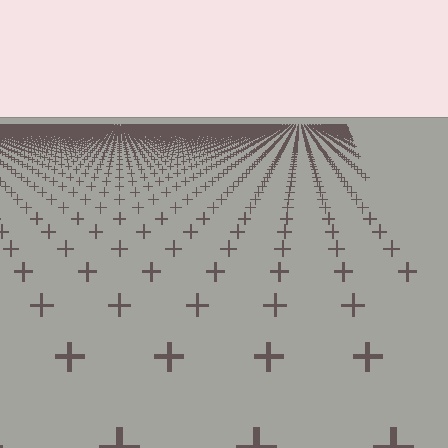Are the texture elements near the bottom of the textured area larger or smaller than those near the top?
Larger. Near the bottom, elements are closer to the viewer and appear at a bigger on-screen size.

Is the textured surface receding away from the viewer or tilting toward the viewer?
The surface is receding away from the viewer. Texture elements get smaller and denser toward the top.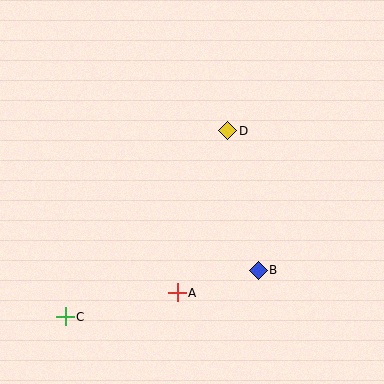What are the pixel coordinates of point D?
Point D is at (228, 131).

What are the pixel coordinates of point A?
Point A is at (177, 293).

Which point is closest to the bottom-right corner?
Point B is closest to the bottom-right corner.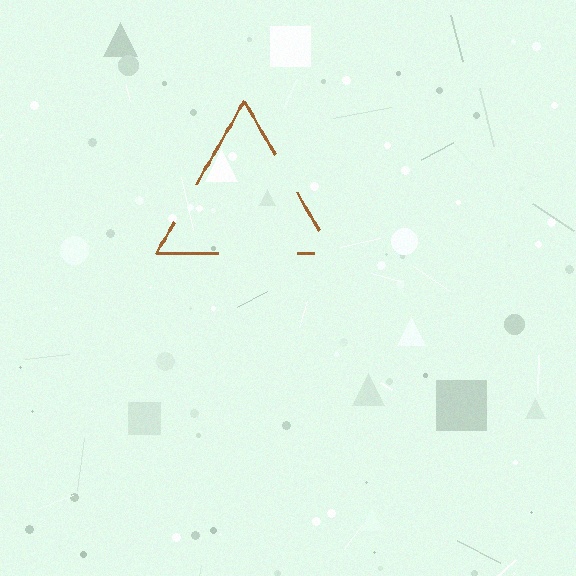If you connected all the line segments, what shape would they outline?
They would outline a triangle.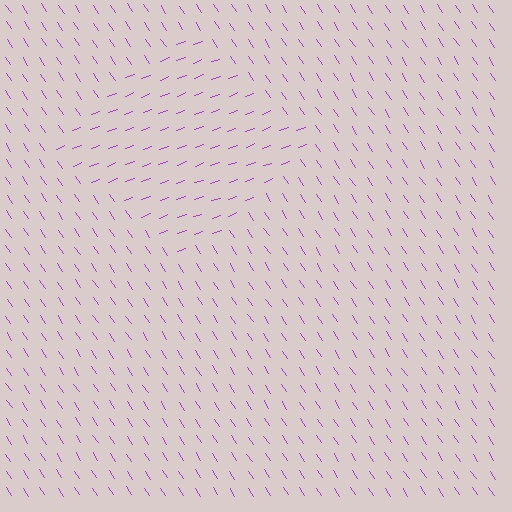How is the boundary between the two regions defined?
The boundary is defined purely by a change in line orientation (approximately 77 degrees difference). All lines are the same color and thickness.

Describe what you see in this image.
The image is filled with small purple line segments. A diamond region in the image has lines oriented differently from the surrounding lines, creating a visible texture boundary.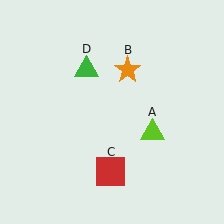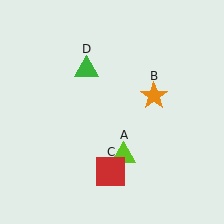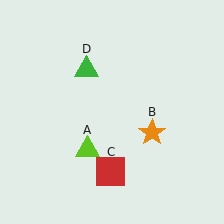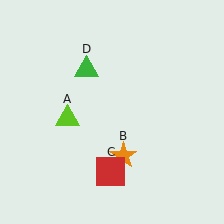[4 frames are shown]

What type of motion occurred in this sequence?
The lime triangle (object A), orange star (object B) rotated clockwise around the center of the scene.